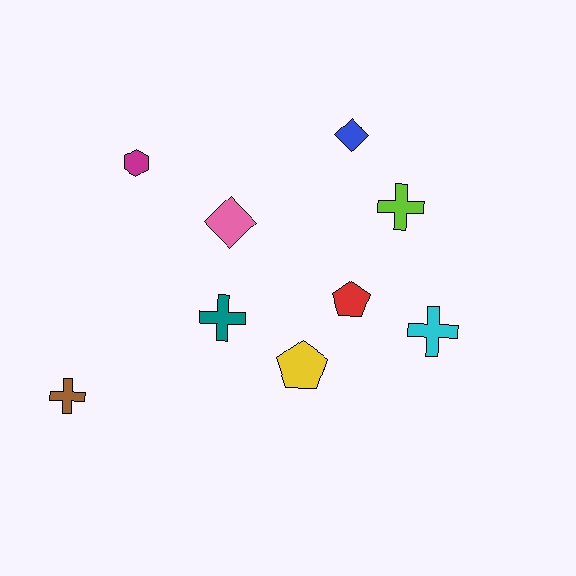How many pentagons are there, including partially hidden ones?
There are 2 pentagons.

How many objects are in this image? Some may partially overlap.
There are 9 objects.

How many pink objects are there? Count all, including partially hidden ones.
There is 1 pink object.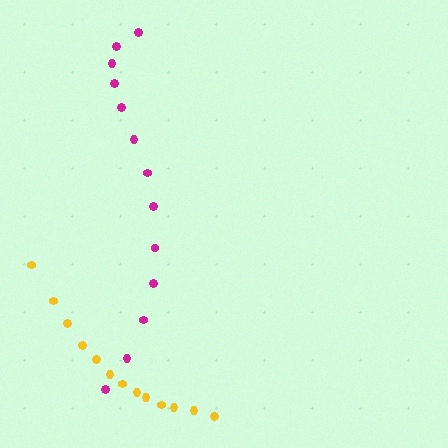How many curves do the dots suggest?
There are 2 distinct paths.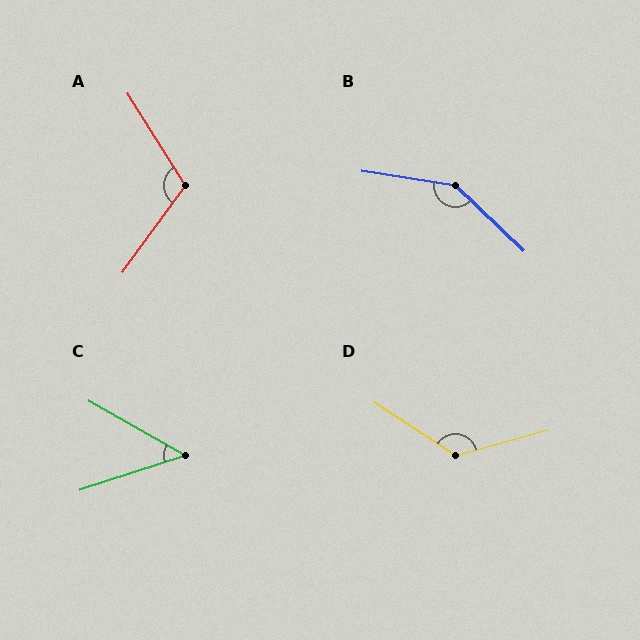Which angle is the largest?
B, at approximately 145 degrees.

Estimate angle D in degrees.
Approximately 131 degrees.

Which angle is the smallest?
C, at approximately 48 degrees.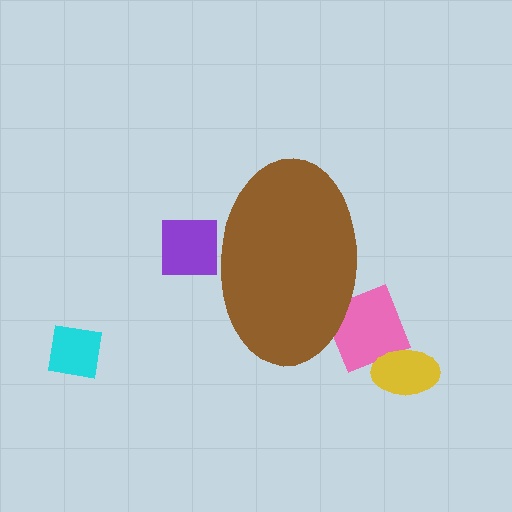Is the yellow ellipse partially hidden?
No, the yellow ellipse is fully visible.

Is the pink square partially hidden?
Yes, the pink square is partially hidden behind the brown ellipse.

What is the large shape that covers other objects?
A brown ellipse.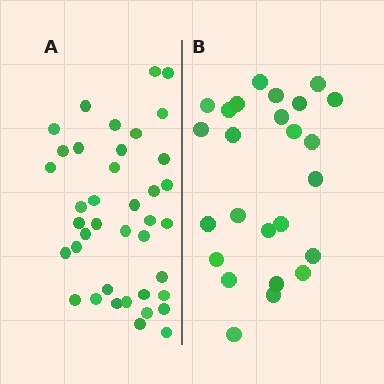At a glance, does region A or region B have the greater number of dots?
Region A (the left region) has more dots.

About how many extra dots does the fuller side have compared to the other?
Region A has approximately 15 more dots than region B.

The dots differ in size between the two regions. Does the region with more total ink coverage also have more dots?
No. Region B has more total ink coverage because its dots are larger, but region A actually contains more individual dots. Total area can be misleading — the number of items is what matters here.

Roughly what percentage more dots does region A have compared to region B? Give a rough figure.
About 55% more.